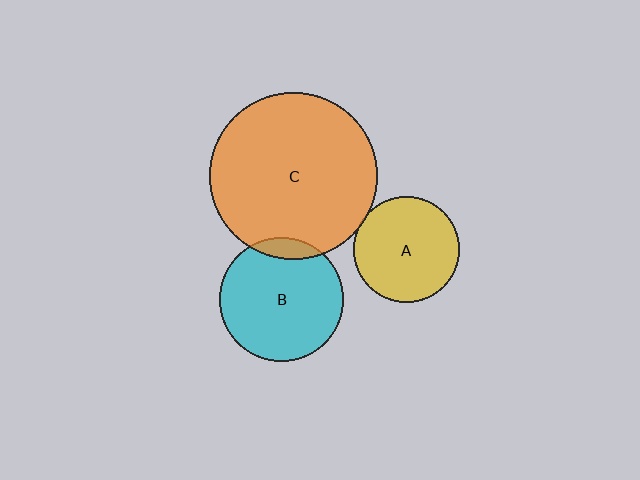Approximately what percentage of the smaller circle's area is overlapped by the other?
Approximately 10%.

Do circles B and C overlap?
Yes.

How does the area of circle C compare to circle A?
Approximately 2.5 times.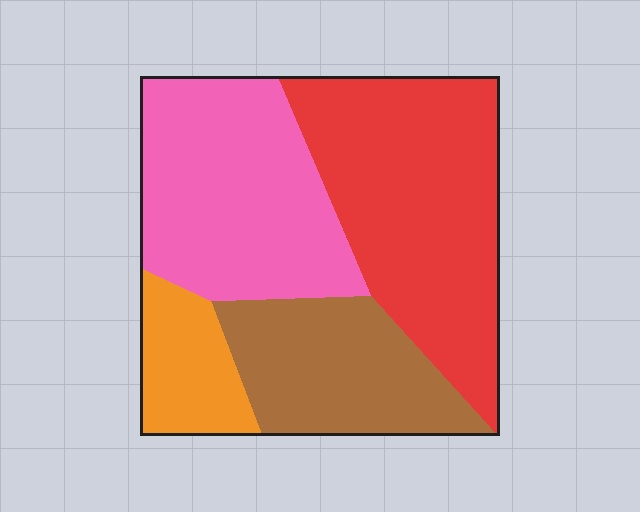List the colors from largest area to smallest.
From largest to smallest: red, pink, brown, orange.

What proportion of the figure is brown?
Brown covers 21% of the figure.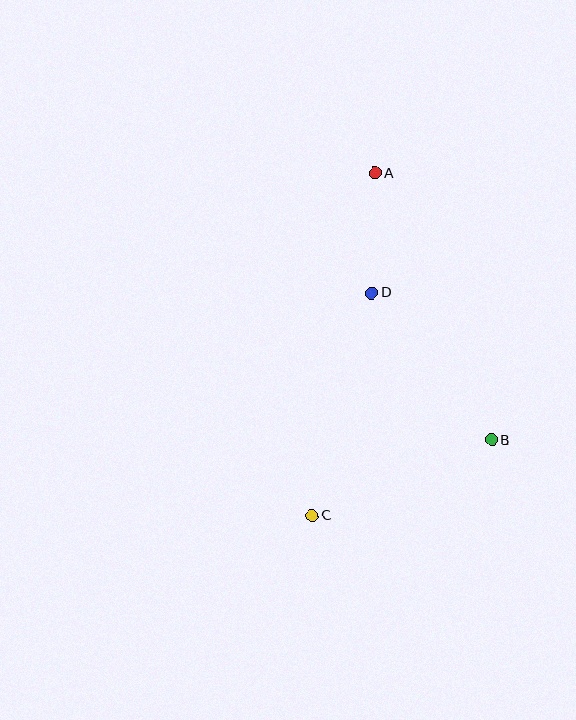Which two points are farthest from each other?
Points A and C are farthest from each other.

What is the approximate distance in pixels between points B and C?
The distance between B and C is approximately 194 pixels.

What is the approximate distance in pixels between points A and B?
The distance between A and B is approximately 291 pixels.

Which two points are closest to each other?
Points A and D are closest to each other.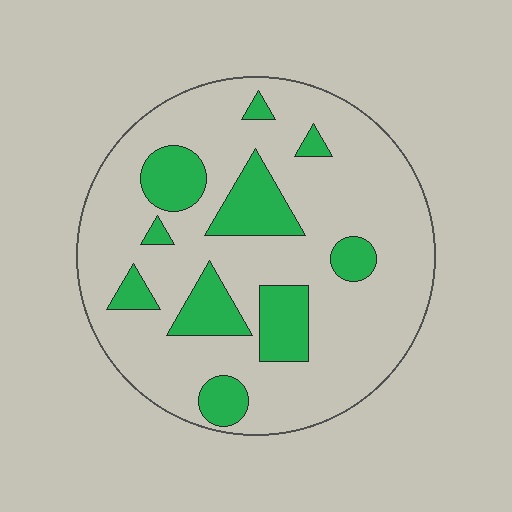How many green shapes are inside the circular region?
10.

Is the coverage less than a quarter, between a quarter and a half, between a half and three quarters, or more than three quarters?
Less than a quarter.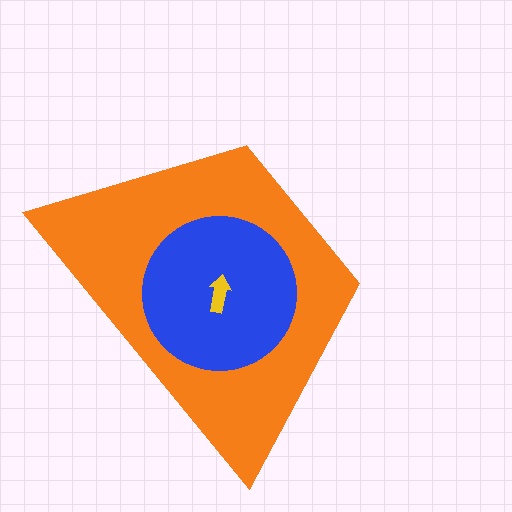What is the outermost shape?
The orange trapezoid.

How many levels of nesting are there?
3.